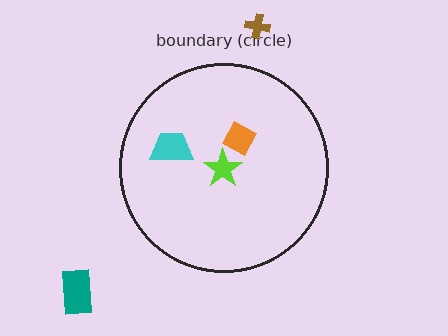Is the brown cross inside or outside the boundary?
Outside.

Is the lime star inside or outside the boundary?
Inside.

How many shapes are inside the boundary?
3 inside, 2 outside.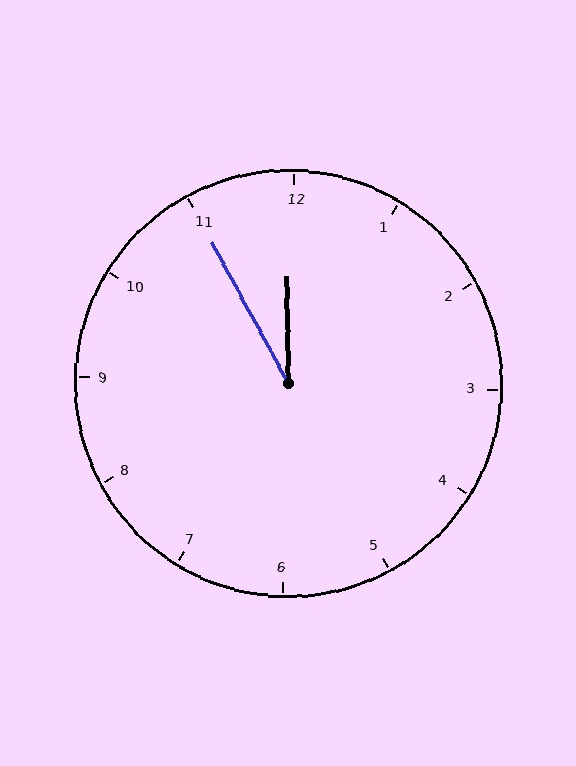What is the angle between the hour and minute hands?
Approximately 28 degrees.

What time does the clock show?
11:55.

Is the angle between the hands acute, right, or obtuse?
It is acute.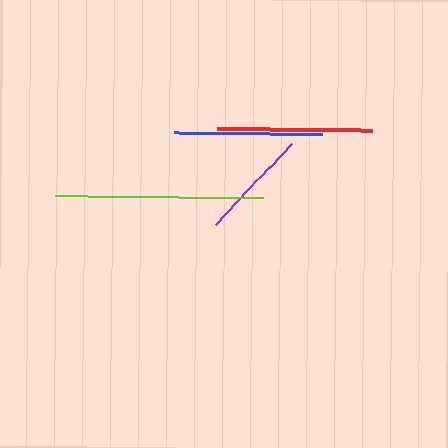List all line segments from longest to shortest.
From longest to shortest: lime, red, blue, purple.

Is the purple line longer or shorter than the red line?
The red line is longer than the purple line.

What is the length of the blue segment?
The blue segment is approximately 148 pixels long.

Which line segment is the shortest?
The purple line is the shortest at approximately 111 pixels.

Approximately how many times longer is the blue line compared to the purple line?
The blue line is approximately 1.3 times the length of the purple line.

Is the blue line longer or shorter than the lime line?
The lime line is longer than the blue line.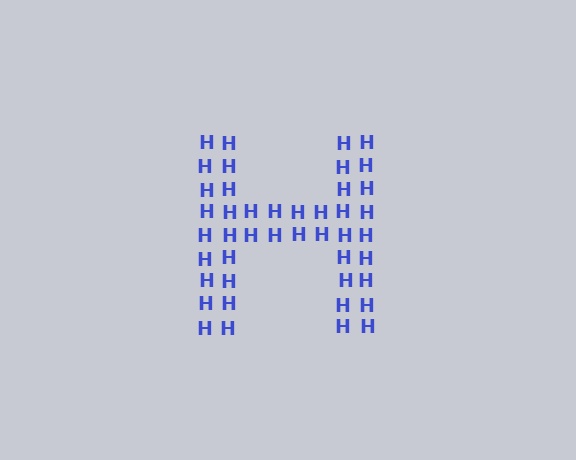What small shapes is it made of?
It is made of small letter H's.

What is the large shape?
The large shape is the letter H.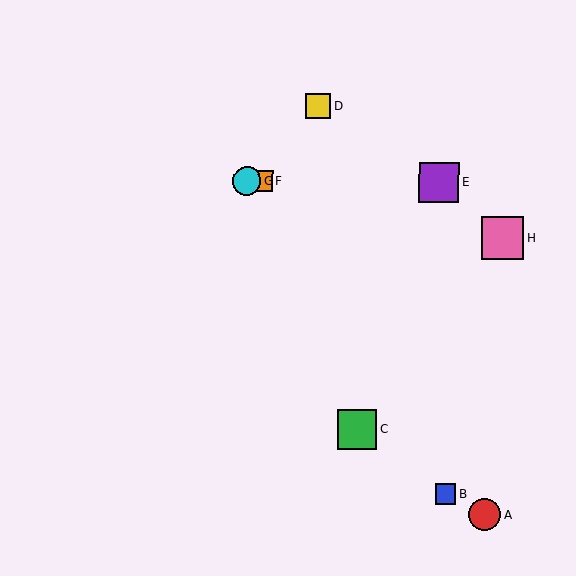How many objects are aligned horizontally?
3 objects (E, F, G) are aligned horizontally.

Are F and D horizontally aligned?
No, F is at y≈181 and D is at y≈106.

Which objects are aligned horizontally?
Objects E, F, G are aligned horizontally.